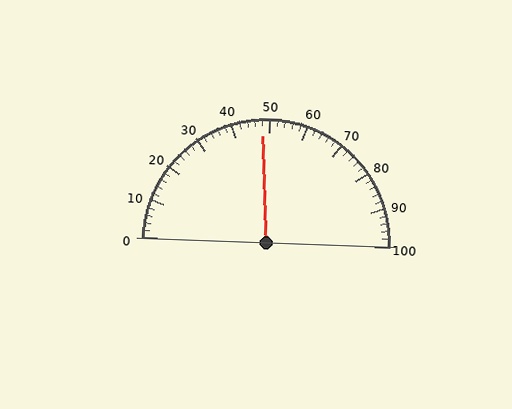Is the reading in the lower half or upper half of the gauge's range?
The reading is in the lower half of the range (0 to 100).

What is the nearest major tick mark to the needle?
The nearest major tick mark is 50.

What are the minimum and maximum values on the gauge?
The gauge ranges from 0 to 100.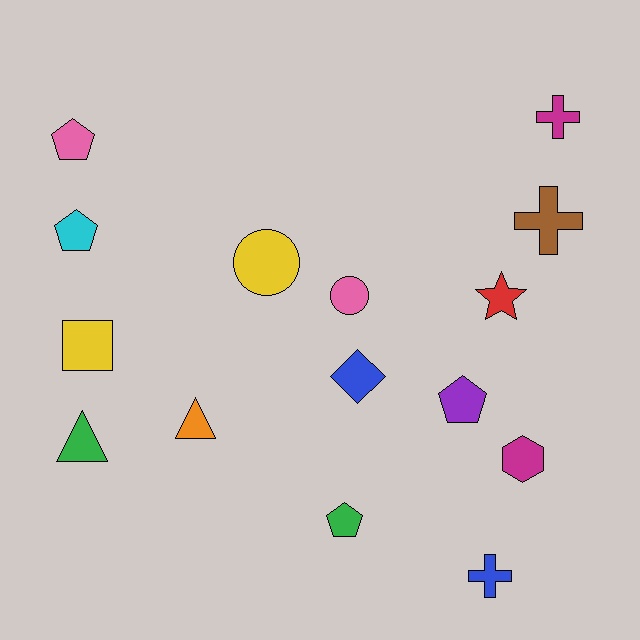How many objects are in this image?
There are 15 objects.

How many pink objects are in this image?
There are 2 pink objects.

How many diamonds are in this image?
There is 1 diamond.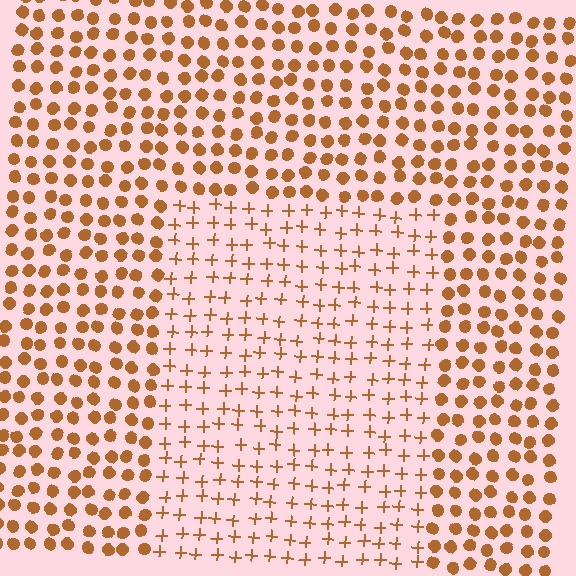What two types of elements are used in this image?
The image uses plus signs inside the rectangle region and circles outside it.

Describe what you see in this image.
The image is filled with small brown elements arranged in a uniform grid. A rectangle-shaped region contains plus signs, while the surrounding area contains circles. The boundary is defined purely by the change in element shape.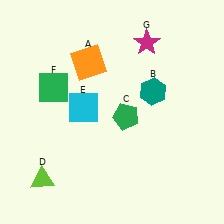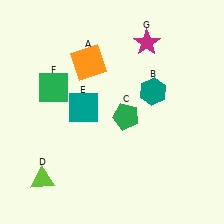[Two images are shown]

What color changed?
The square (E) changed from cyan in Image 1 to teal in Image 2.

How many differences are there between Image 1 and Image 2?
There is 1 difference between the two images.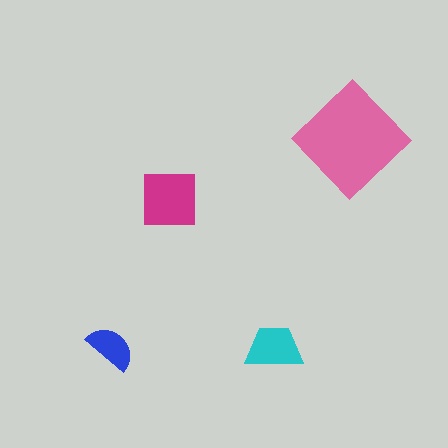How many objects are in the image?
There are 4 objects in the image.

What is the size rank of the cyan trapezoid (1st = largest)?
3rd.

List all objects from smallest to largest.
The blue semicircle, the cyan trapezoid, the magenta square, the pink diamond.